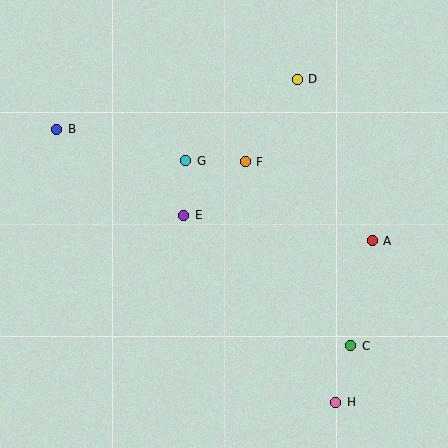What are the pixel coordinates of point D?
Point D is at (297, 79).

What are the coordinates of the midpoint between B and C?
The midpoint between B and C is at (204, 237).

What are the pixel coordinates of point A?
Point A is at (372, 241).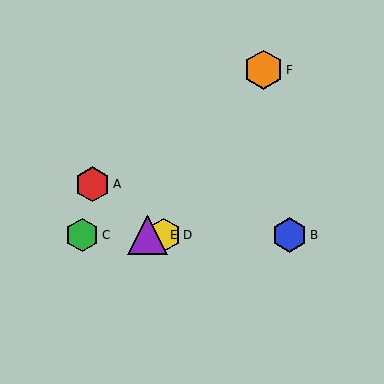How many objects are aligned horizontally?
4 objects (B, C, D, E) are aligned horizontally.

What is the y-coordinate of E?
Object E is at y≈235.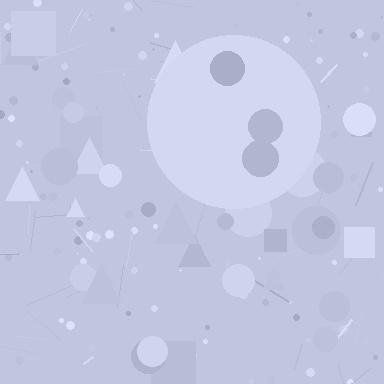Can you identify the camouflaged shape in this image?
The camouflaged shape is a circle.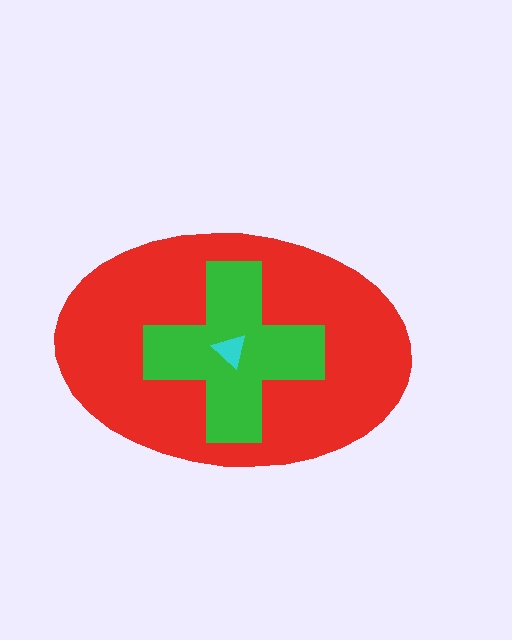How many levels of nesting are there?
3.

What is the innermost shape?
The cyan triangle.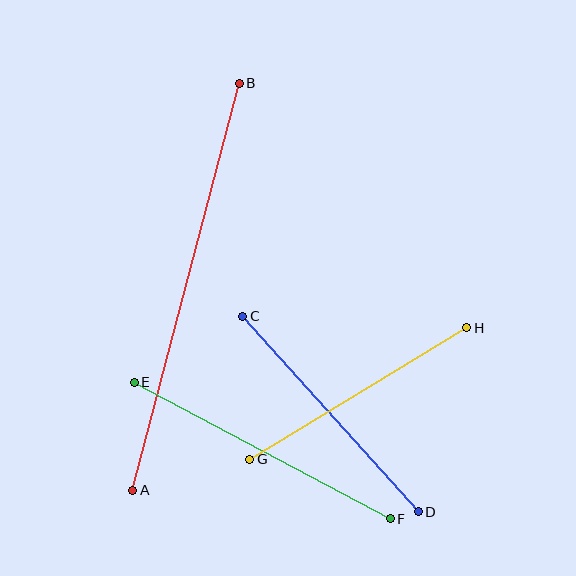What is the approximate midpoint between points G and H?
The midpoint is at approximately (358, 393) pixels.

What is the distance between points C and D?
The distance is approximately 263 pixels.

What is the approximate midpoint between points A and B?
The midpoint is at approximately (186, 287) pixels.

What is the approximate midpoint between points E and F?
The midpoint is at approximately (262, 451) pixels.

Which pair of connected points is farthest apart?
Points A and B are farthest apart.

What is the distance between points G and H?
The distance is approximately 253 pixels.